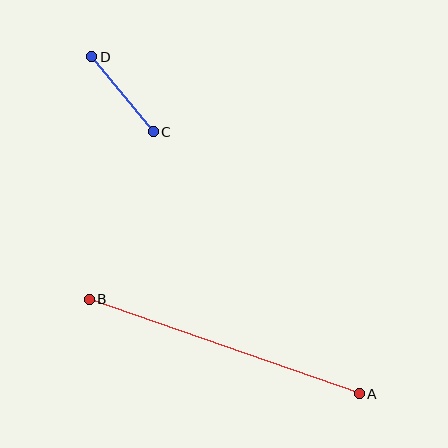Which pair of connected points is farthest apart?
Points A and B are farthest apart.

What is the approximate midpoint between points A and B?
The midpoint is at approximately (224, 347) pixels.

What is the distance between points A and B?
The distance is approximately 286 pixels.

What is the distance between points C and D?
The distance is approximately 97 pixels.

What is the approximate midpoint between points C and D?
The midpoint is at approximately (123, 94) pixels.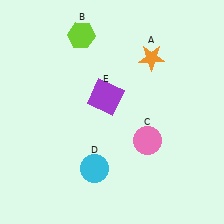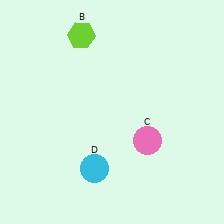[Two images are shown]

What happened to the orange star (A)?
The orange star (A) was removed in Image 2. It was in the top-right area of Image 1.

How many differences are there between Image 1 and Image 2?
There are 2 differences between the two images.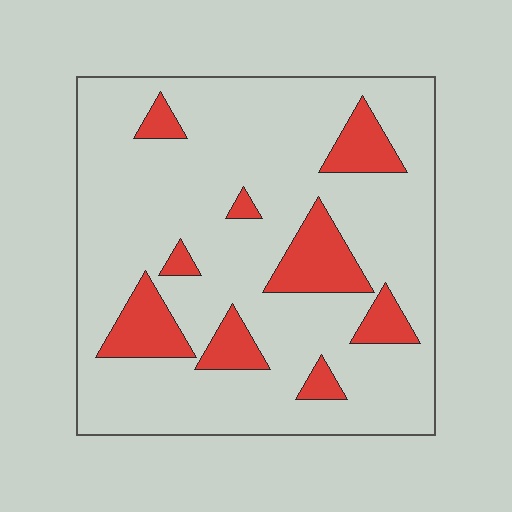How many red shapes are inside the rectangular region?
9.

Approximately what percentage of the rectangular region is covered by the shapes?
Approximately 15%.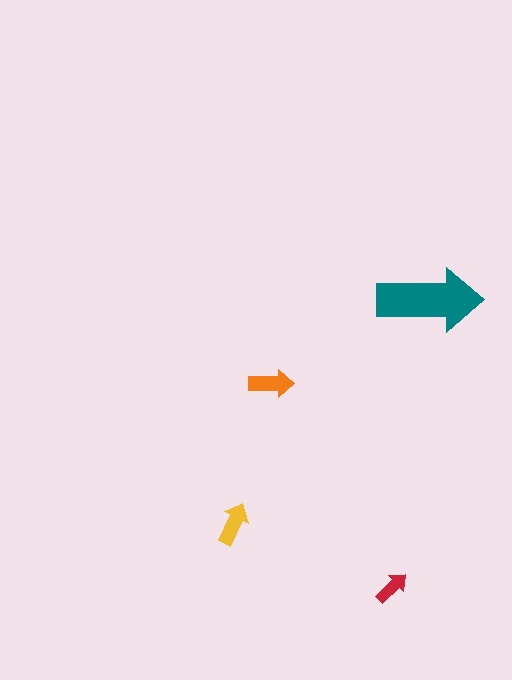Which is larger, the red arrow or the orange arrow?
The orange one.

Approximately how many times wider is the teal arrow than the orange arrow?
About 2.5 times wider.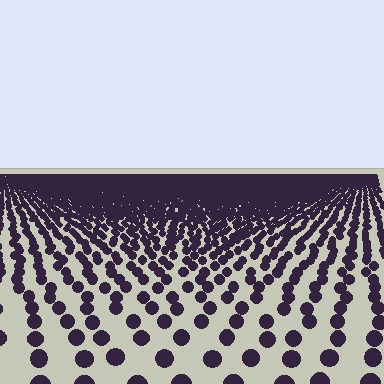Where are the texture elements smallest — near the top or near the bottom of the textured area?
Near the top.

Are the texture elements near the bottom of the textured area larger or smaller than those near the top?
Larger. Near the bottom, elements are closer to the viewer and appear at a bigger on-screen size.